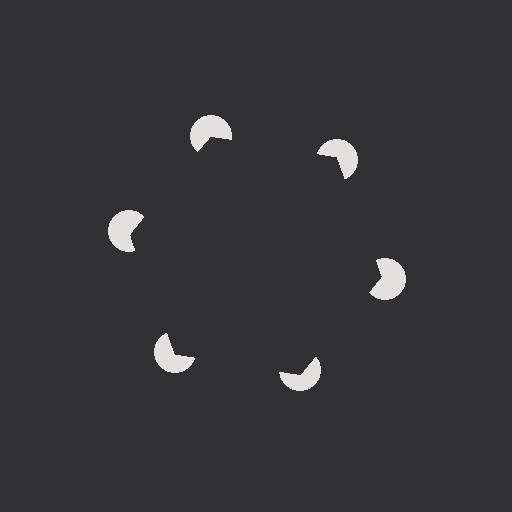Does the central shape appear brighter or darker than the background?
It typically appears slightly darker than the background, even though no actual brightness change is drawn.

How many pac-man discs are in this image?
There are 6 — one at each vertex of the illusory hexagon.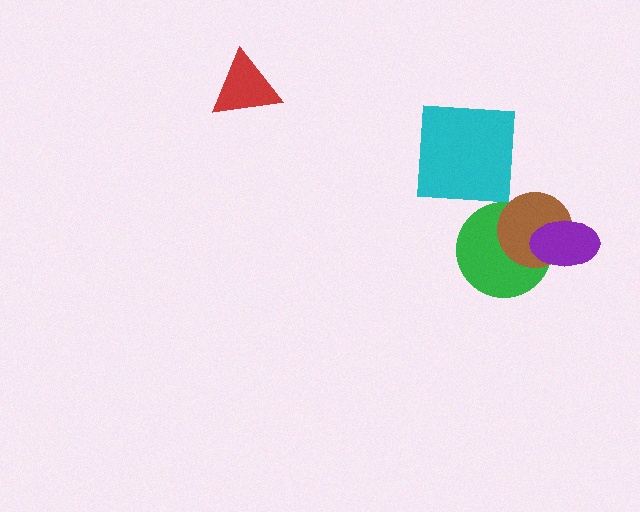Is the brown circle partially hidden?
Yes, it is partially covered by another shape.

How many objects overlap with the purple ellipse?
2 objects overlap with the purple ellipse.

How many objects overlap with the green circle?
2 objects overlap with the green circle.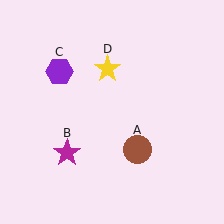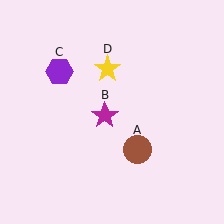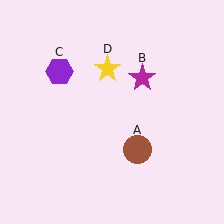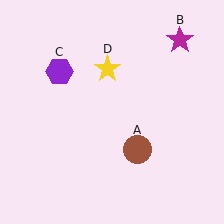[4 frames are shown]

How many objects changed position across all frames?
1 object changed position: magenta star (object B).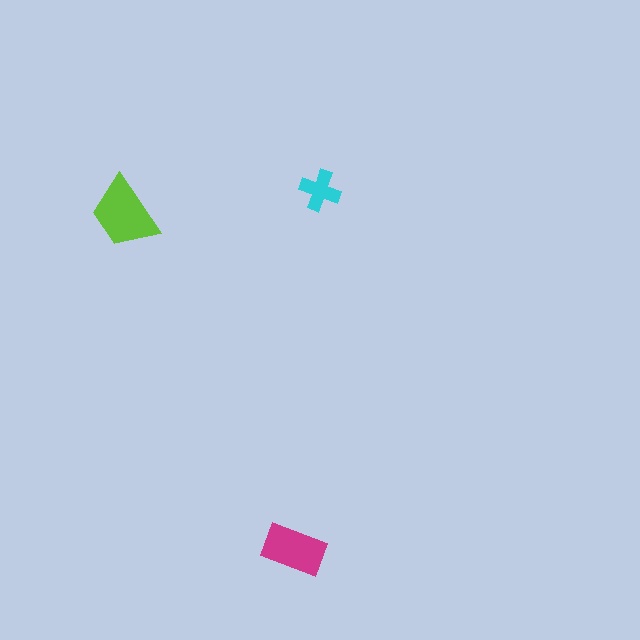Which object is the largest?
The lime trapezoid.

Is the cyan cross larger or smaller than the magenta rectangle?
Smaller.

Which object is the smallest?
The cyan cross.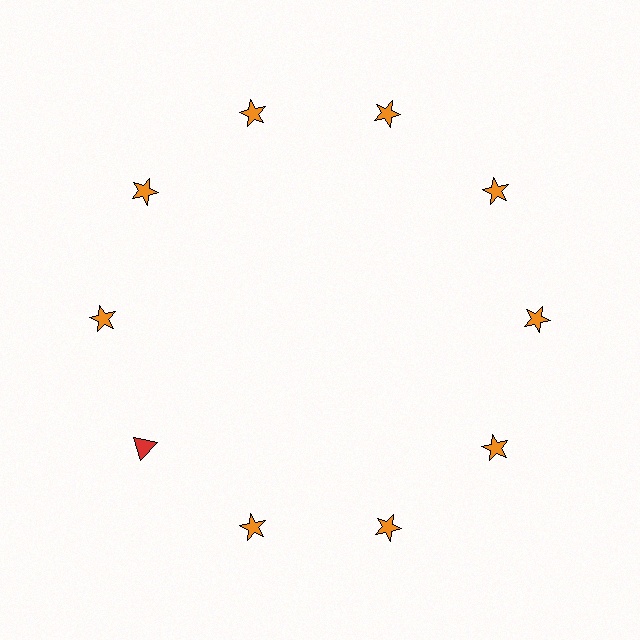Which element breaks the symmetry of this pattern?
The red triangle at roughly the 8 o'clock position breaks the symmetry. All other shapes are orange stars.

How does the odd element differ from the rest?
It differs in both color (red instead of orange) and shape (triangle instead of star).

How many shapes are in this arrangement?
There are 10 shapes arranged in a ring pattern.